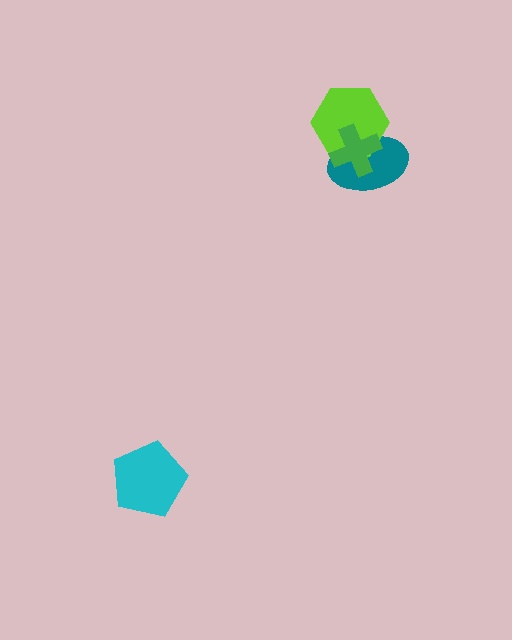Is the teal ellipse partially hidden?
Yes, it is partially covered by another shape.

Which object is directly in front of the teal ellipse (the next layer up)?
The lime hexagon is directly in front of the teal ellipse.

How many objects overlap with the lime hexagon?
2 objects overlap with the lime hexagon.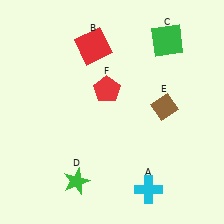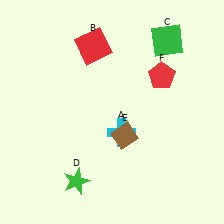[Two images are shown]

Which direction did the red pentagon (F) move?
The red pentagon (F) moved right.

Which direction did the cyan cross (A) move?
The cyan cross (A) moved up.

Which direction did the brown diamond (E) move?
The brown diamond (E) moved left.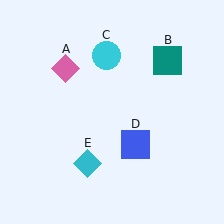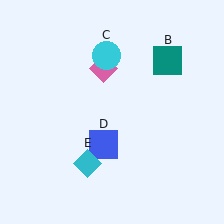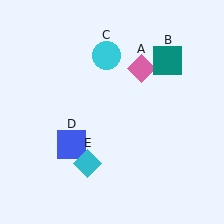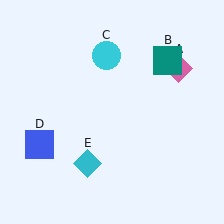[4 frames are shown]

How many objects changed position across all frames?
2 objects changed position: pink diamond (object A), blue square (object D).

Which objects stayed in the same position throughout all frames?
Teal square (object B) and cyan circle (object C) and cyan diamond (object E) remained stationary.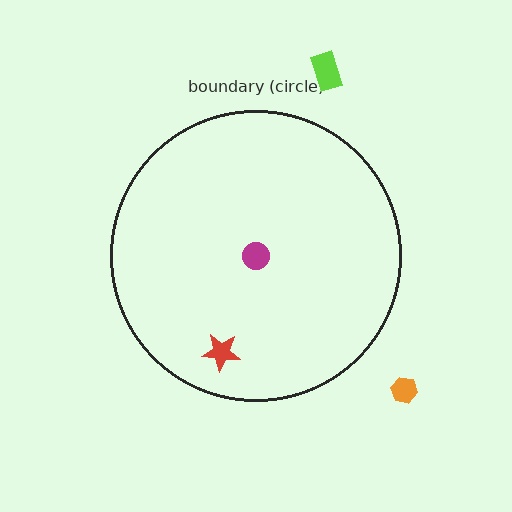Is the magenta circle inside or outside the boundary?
Inside.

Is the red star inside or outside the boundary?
Inside.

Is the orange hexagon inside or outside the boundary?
Outside.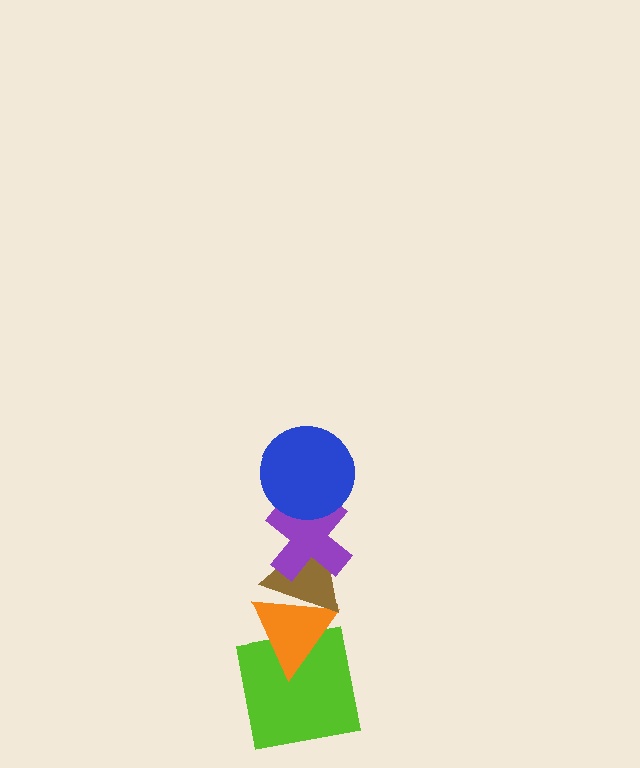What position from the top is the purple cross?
The purple cross is 2nd from the top.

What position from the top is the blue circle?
The blue circle is 1st from the top.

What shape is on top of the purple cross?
The blue circle is on top of the purple cross.